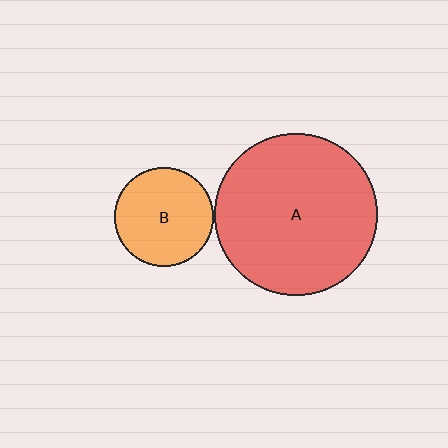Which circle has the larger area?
Circle A (red).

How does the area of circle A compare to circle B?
Approximately 2.7 times.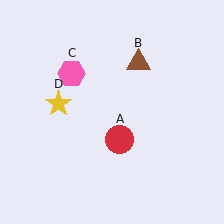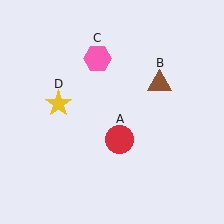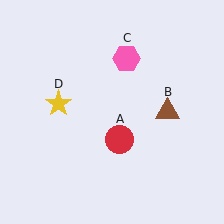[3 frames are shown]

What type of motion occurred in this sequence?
The brown triangle (object B), pink hexagon (object C) rotated clockwise around the center of the scene.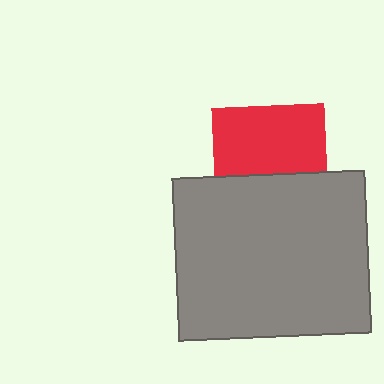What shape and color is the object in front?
The object in front is a gray rectangle.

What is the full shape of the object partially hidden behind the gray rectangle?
The partially hidden object is a red square.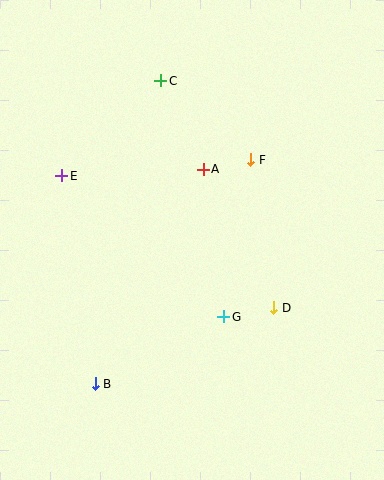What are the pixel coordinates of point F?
Point F is at (251, 160).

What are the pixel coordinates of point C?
Point C is at (161, 81).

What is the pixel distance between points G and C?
The distance between G and C is 244 pixels.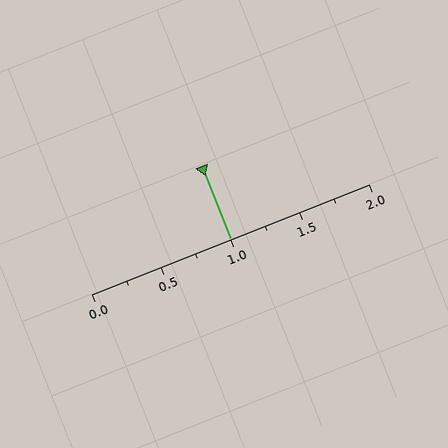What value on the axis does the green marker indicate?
The marker indicates approximately 1.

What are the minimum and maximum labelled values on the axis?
The axis runs from 0.0 to 2.0.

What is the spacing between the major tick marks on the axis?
The major ticks are spaced 0.5 apart.